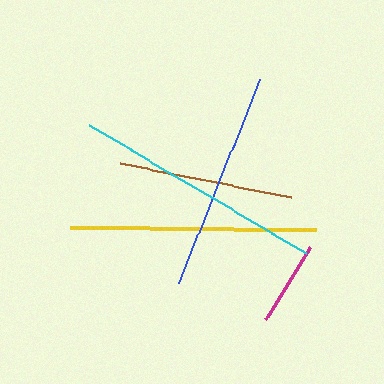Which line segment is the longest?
The cyan line is the longest at approximately 253 pixels.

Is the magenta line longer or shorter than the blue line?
The blue line is longer than the magenta line.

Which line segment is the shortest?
The magenta line is the shortest at approximately 84 pixels.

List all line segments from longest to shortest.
From longest to shortest: cyan, yellow, blue, brown, magenta.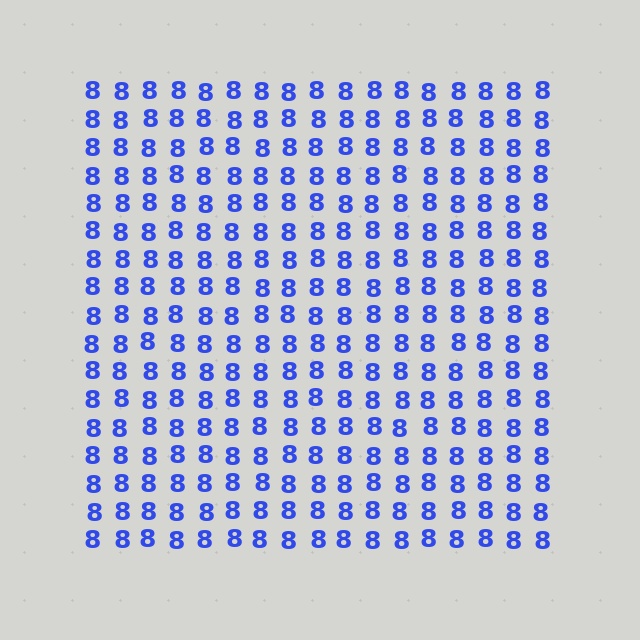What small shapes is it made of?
It is made of small digit 8's.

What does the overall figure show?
The overall figure shows a square.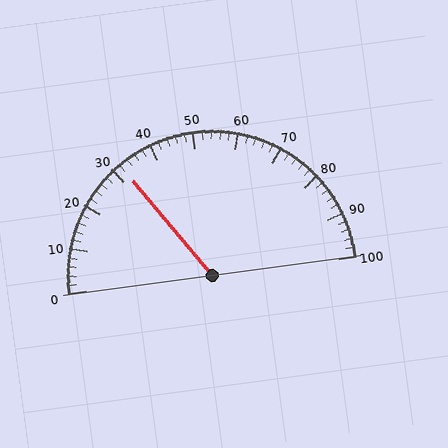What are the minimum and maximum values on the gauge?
The gauge ranges from 0 to 100.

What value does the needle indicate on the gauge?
The needle indicates approximately 32.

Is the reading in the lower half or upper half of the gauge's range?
The reading is in the lower half of the range (0 to 100).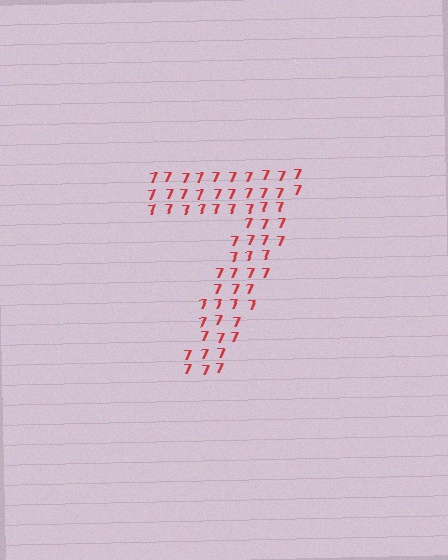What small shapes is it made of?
It is made of small digit 7's.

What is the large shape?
The large shape is the digit 7.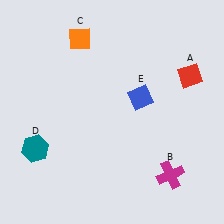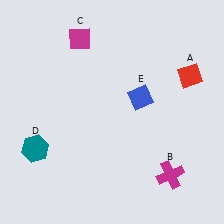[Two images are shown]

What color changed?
The diamond (C) changed from orange in Image 1 to magenta in Image 2.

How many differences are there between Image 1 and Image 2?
There is 1 difference between the two images.